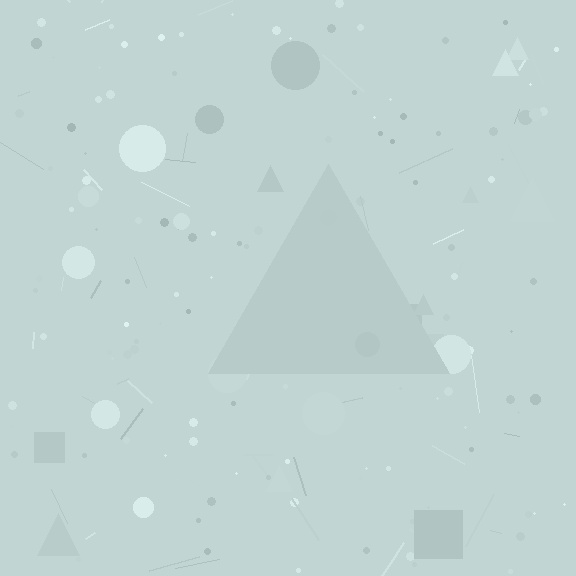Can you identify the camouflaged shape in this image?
The camouflaged shape is a triangle.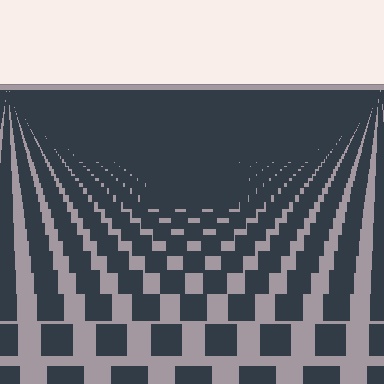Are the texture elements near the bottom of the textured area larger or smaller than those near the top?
Larger. Near the bottom, elements are closer to the viewer and appear at a bigger on-screen size.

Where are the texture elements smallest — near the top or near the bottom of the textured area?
Near the top.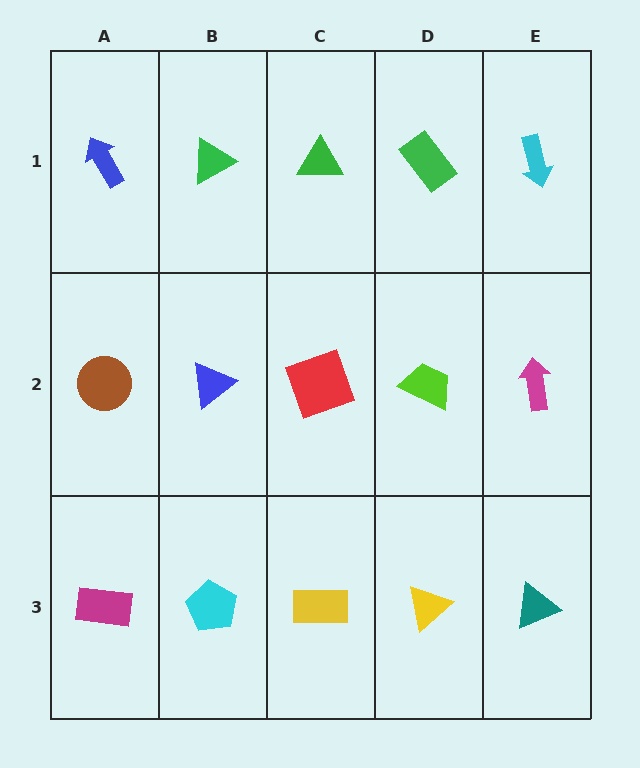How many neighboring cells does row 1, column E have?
2.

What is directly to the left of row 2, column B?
A brown circle.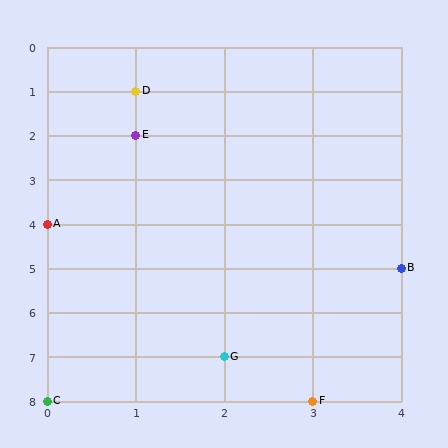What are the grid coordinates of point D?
Point D is at grid coordinates (1, 1).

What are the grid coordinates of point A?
Point A is at grid coordinates (0, 4).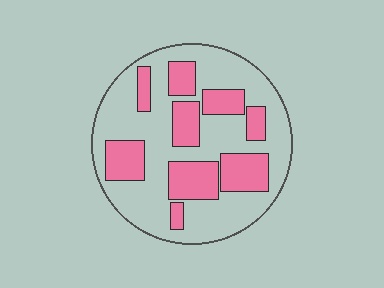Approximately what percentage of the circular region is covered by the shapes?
Approximately 35%.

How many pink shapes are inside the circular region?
9.